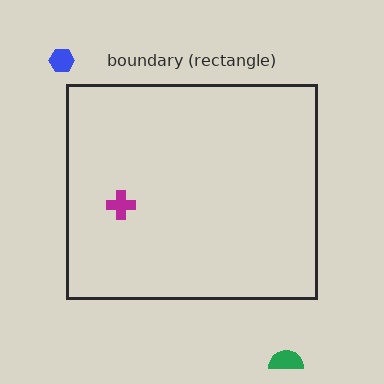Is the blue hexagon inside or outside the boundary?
Outside.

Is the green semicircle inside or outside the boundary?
Outside.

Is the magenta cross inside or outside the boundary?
Inside.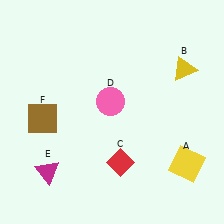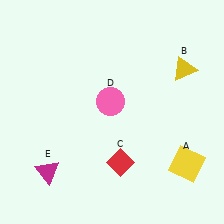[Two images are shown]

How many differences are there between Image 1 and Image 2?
There is 1 difference between the two images.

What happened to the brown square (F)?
The brown square (F) was removed in Image 2. It was in the bottom-left area of Image 1.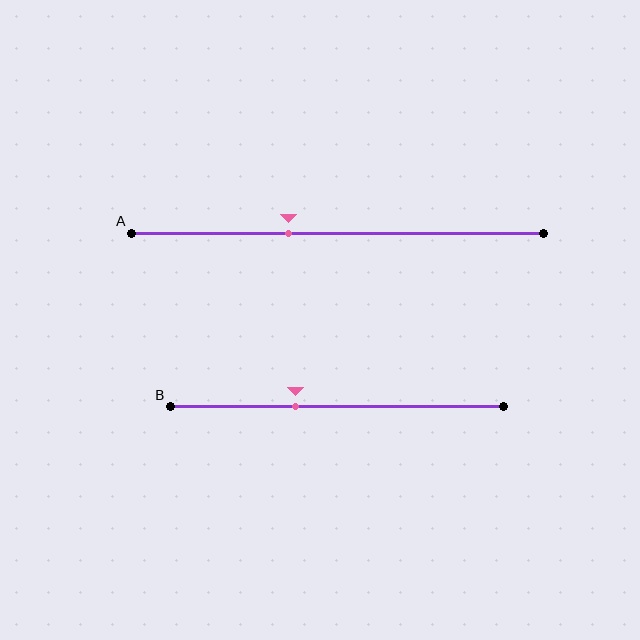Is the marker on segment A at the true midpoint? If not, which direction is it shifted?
No, the marker on segment A is shifted to the left by about 12% of the segment length.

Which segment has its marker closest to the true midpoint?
Segment A has its marker closest to the true midpoint.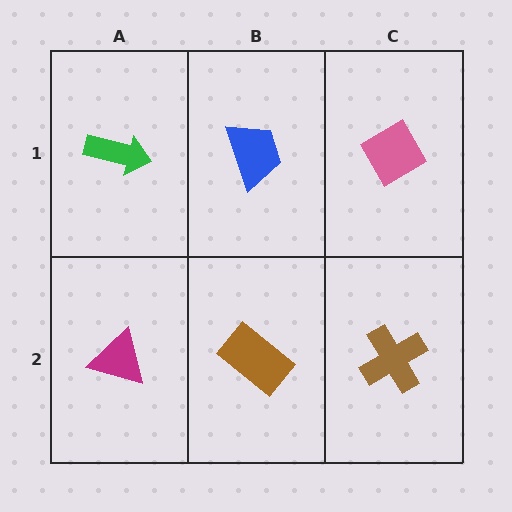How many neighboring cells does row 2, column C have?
2.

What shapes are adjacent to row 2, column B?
A blue trapezoid (row 1, column B), a magenta triangle (row 2, column A), a brown cross (row 2, column C).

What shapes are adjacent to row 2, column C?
A pink diamond (row 1, column C), a brown rectangle (row 2, column B).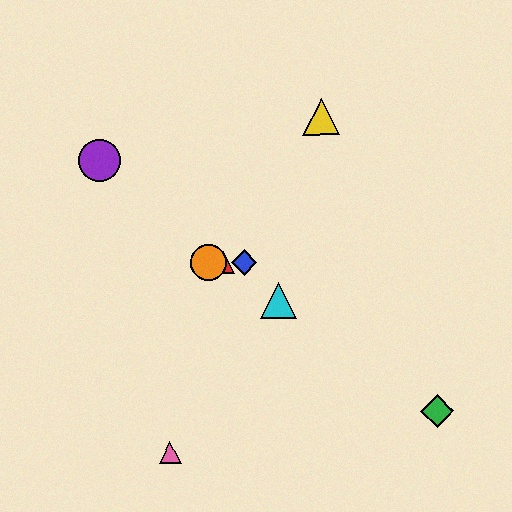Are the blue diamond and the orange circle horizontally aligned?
Yes, both are at y≈263.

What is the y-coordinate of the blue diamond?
The blue diamond is at y≈263.